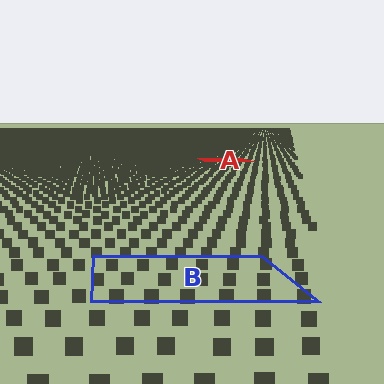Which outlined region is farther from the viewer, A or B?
Region A is farther from the viewer — the texture elements inside it appear smaller and more densely packed.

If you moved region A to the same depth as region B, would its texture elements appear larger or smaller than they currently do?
They would appear larger. At a closer depth, the same texture elements are projected at a bigger on-screen size.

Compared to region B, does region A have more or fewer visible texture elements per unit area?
Region A has more texture elements per unit area — they are packed more densely because it is farther away.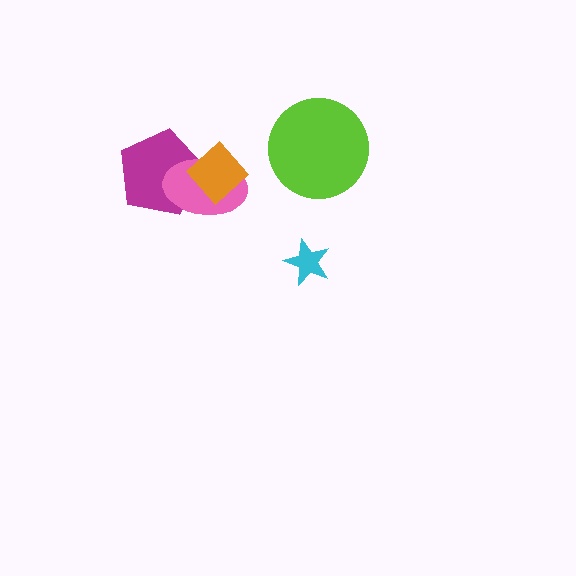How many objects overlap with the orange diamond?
2 objects overlap with the orange diamond.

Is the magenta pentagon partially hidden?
Yes, it is partially covered by another shape.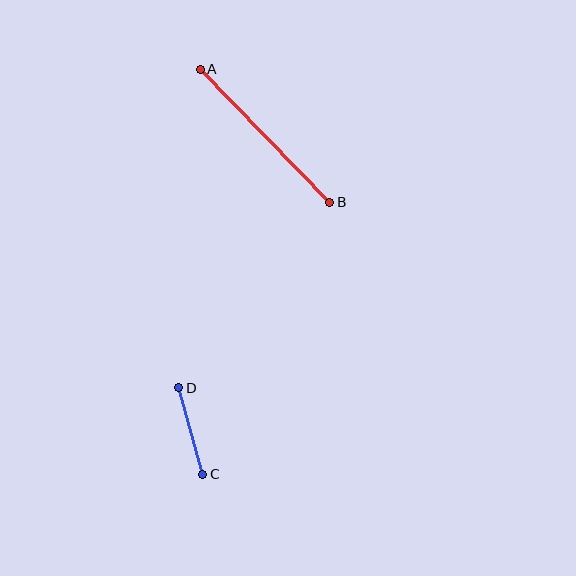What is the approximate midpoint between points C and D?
The midpoint is at approximately (191, 431) pixels.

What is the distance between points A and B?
The distance is approximately 185 pixels.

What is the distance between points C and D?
The distance is approximately 90 pixels.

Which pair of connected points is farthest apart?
Points A and B are farthest apart.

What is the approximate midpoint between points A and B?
The midpoint is at approximately (265, 136) pixels.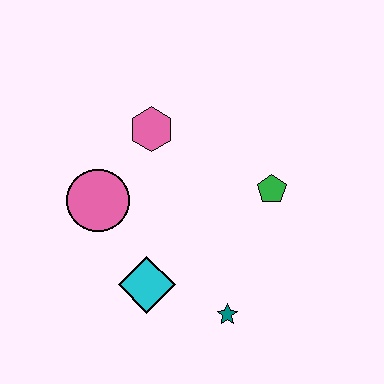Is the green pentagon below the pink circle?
No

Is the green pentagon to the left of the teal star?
No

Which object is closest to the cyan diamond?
The teal star is closest to the cyan diamond.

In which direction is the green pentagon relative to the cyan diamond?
The green pentagon is to the right of the cyan diamond.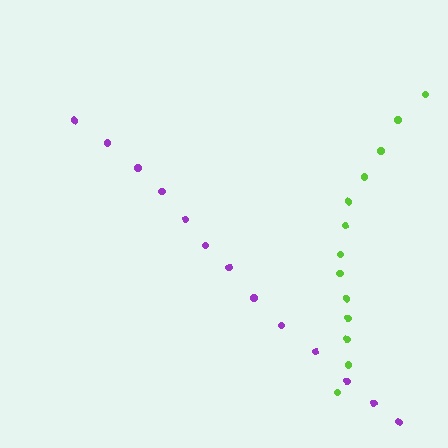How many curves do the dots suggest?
There are 2 distinct paths.